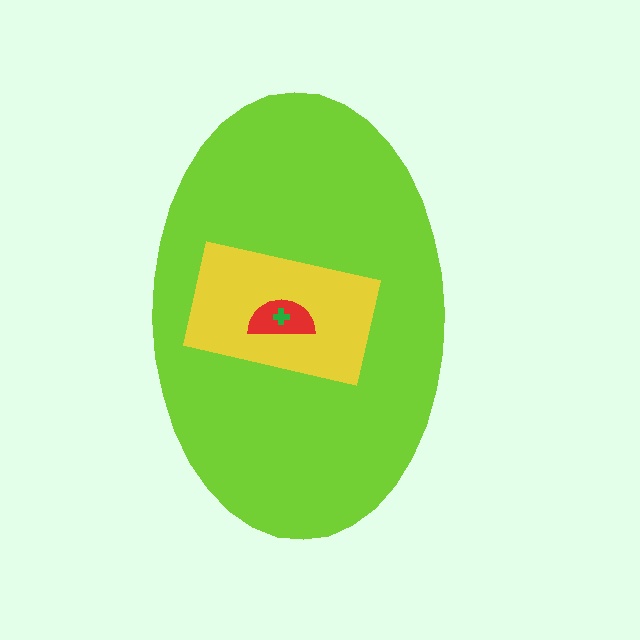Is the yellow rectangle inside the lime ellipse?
Yes.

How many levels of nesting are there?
4.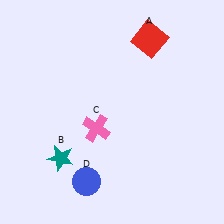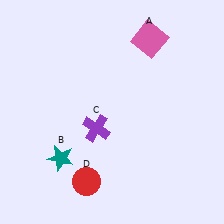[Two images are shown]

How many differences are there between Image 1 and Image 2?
There are 3 differences between the two images.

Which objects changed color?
A changed from red to pink. C changed from pink to purple. D changed from blue to red.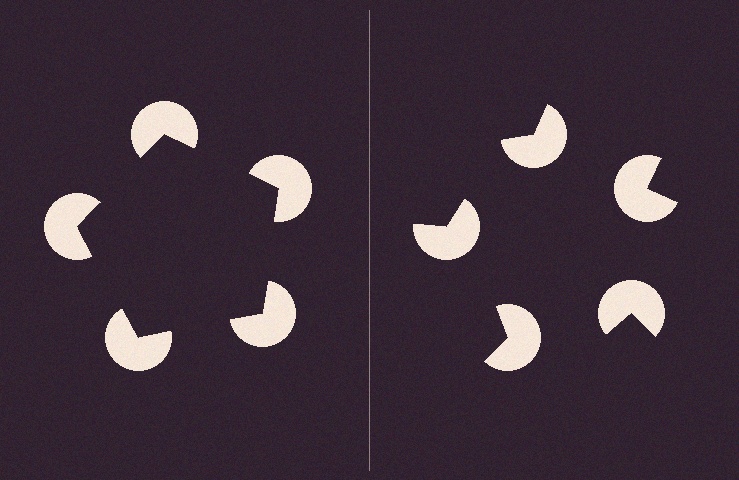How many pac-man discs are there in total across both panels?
10 — 5 on each side.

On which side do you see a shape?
An illusory pentagon appears on the left side. On the right side the wedge cuts are rotated, so no coherent shape forms.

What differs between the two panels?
The pac-man discs are positioned identically on both sides; only the wedge orientations differ. On the left they align to a pentagon; on the right they are misaligned.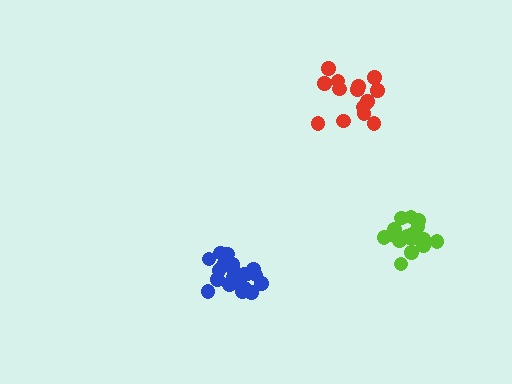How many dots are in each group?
Group 1: 18 dots, Group 2: 20 dots, Group 3: 14 dots (52 total).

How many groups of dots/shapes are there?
There are 3 groups.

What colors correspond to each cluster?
The clusters are colored: lime, blue, red.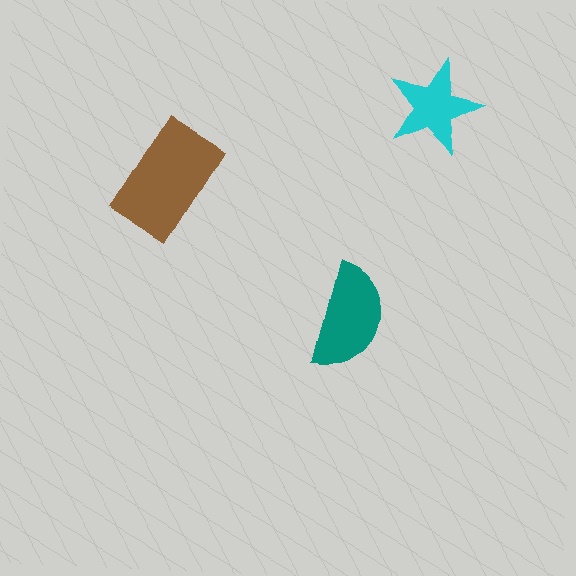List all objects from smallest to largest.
The cyan star, the teal semicircle, the brown rectangle.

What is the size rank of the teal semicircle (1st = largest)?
2nd.